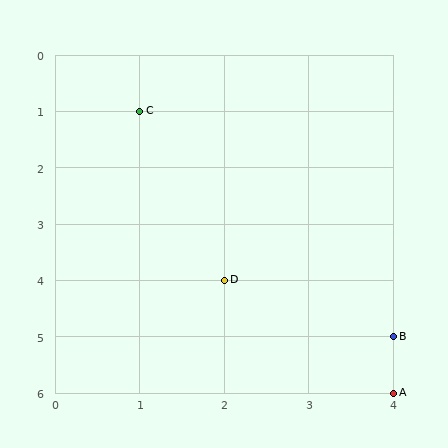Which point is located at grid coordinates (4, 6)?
Point A is at (4, 6).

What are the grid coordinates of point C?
Point C is at grid coordinates (1, 1).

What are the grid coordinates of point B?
Point B is at grid coordinates (4, 5).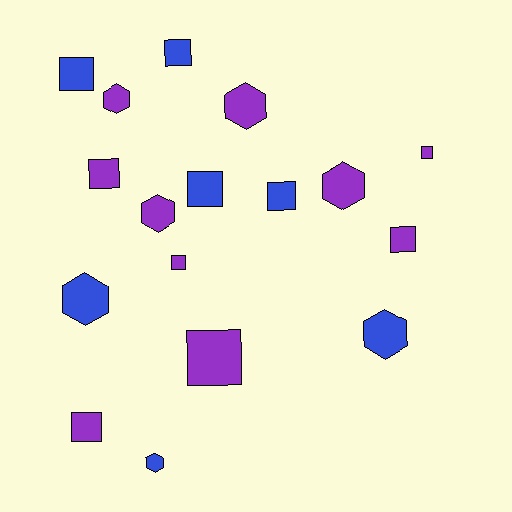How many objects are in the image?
There are 17 objects.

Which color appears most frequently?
Purple, with 10 objects.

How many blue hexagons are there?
There are 3 blue hexagons.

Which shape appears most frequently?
Square, with 10 objects.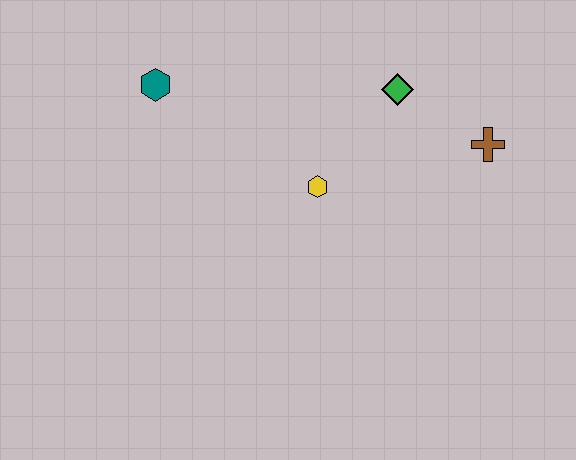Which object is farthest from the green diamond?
The teal hexagon is farthest from the green diamond.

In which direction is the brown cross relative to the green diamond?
The brown cross is to the right of the green diamond.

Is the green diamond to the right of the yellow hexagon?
Yes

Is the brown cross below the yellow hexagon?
No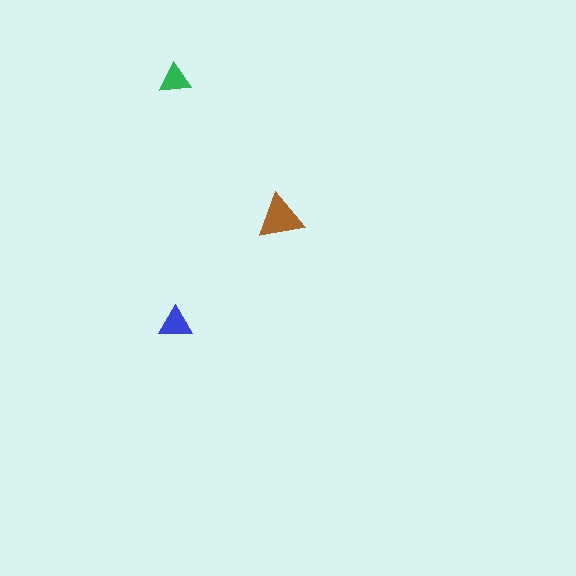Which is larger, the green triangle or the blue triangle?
The blue one.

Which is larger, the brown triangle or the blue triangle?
The brown one.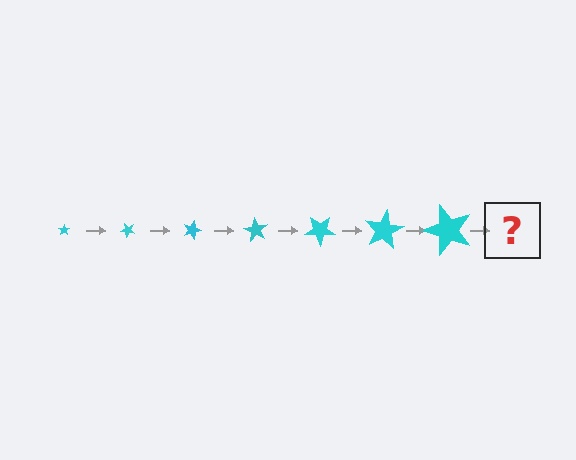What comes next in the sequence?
The next element should be a star, larger than the previous one and rotated 315 degrees from the start.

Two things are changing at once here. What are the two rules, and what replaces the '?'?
The two rules are that the star grows larger each step and it rotates 45 degrees each step. The '?' should be a star, larger than the previous one and rotated 315 degrees from the start.